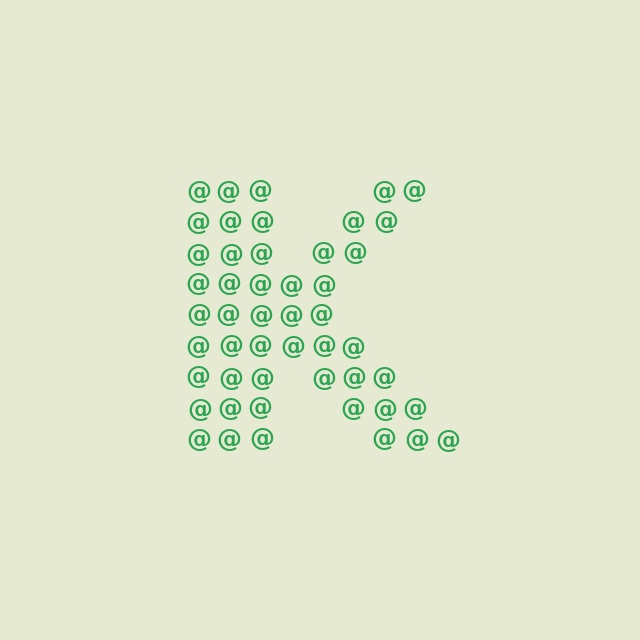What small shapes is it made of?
It is made of small at signs.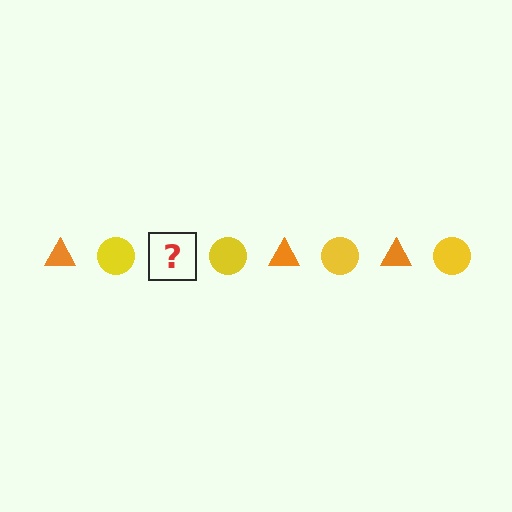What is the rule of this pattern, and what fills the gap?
The rule is that the pattern alternates between orange triangle and yellow circle. The gap should be filled with an orange triangle.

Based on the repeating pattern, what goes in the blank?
The blank should be an orange triangle.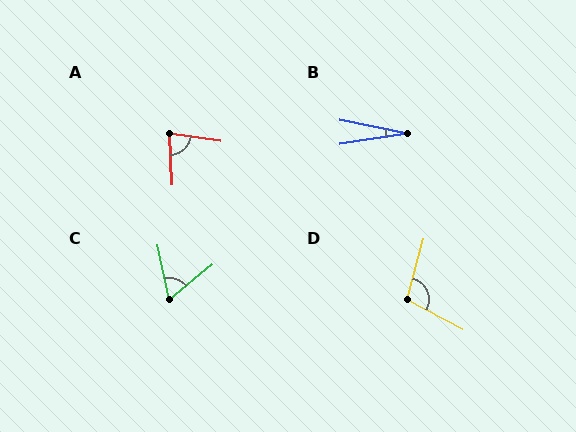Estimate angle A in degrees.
Approximately 79 degrees.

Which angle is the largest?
D, at approximately 103 degrees.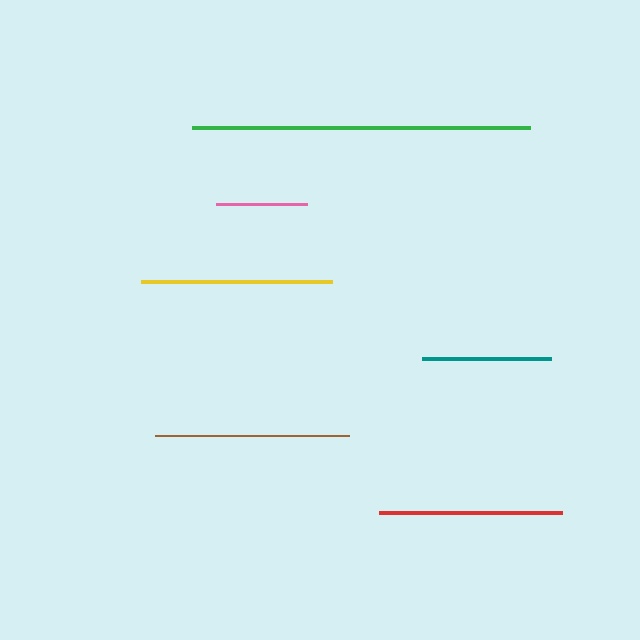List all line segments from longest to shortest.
From longest to shortest: green, brown, yellow, red, teal, pink.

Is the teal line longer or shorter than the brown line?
The brown line is longer than the teal line.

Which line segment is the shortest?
The pink line is the shortest at approximately 90 pixels.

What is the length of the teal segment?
The teal segment is approximately 129 pixels long.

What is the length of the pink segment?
The pink segment is approximately 90 pixels long.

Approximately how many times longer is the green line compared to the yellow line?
The green line is approximately 1.8 times the length of the yellow line.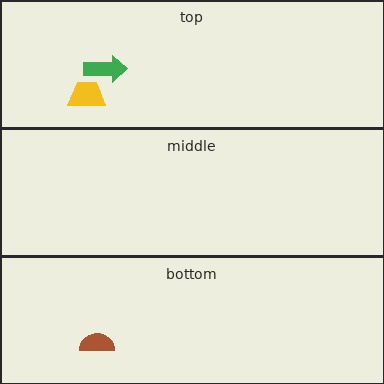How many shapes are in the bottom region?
1.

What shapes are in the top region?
The yellow trapezoid, the green arrow.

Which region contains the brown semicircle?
The bottom region.